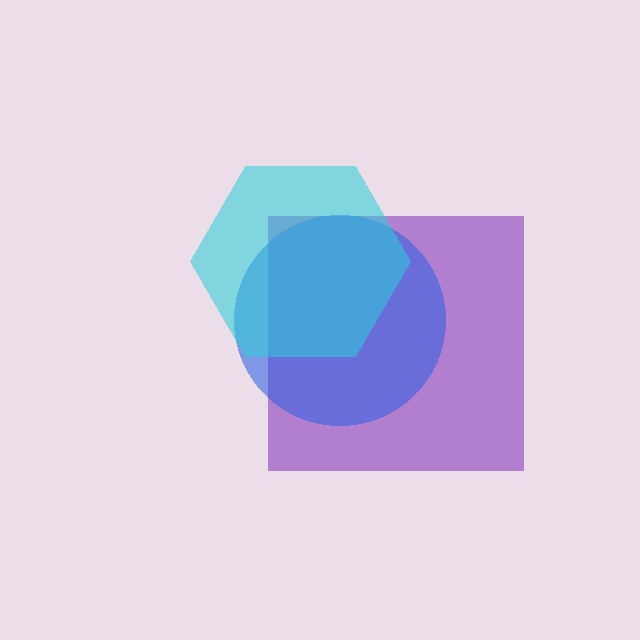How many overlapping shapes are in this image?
There are 3 overlapping shapes in the image.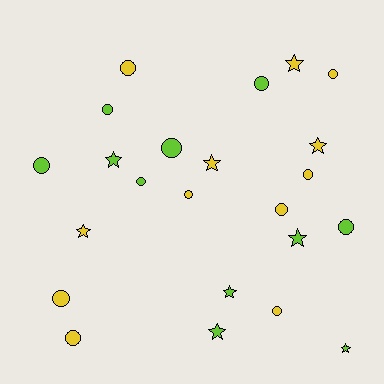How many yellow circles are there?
There are 8 yellow circles.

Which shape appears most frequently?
Circle, with 14 objects.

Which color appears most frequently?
Yellow, with 12 objects.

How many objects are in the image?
There are 23 objects.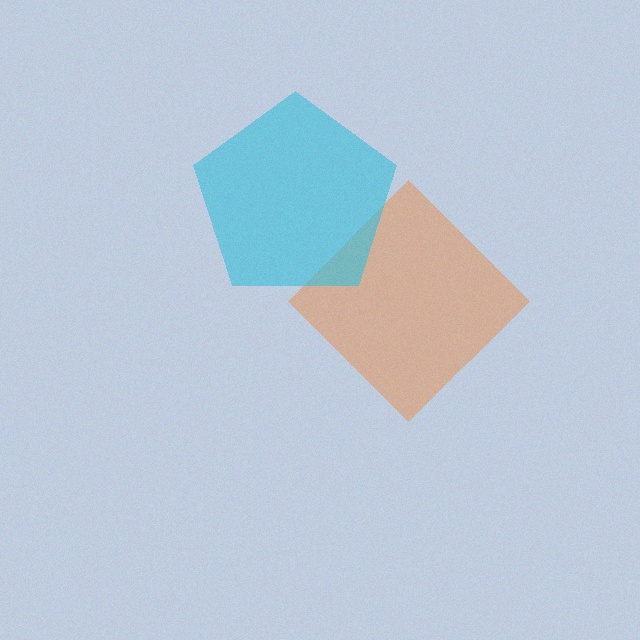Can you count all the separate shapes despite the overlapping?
Yes, there are 2 separate shapes.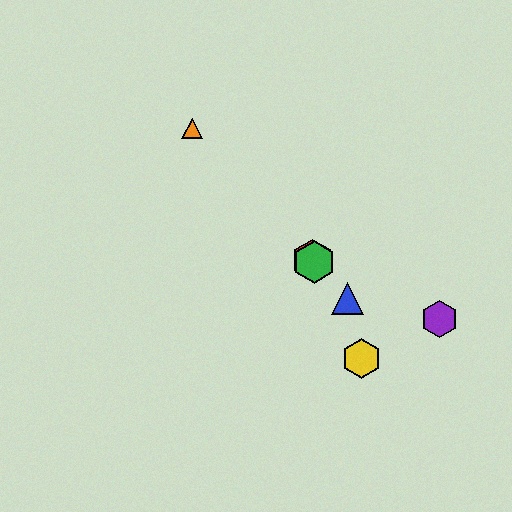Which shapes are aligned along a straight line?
The red hexagon, the blue triangle, the green hexagon, the orange triangle are aligned along a straight line.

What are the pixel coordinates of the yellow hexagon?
The yellow hexagon is at (361, 359).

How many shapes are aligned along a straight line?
4 shapes (the red hexagon, the blue triangle, the green hexagon, the orange triangle) are aligned along a straight line.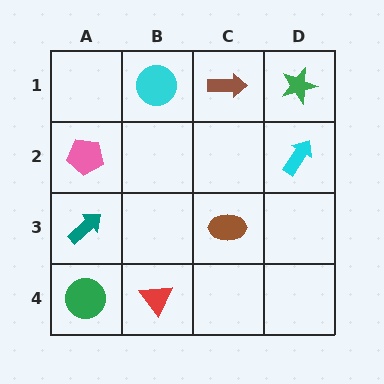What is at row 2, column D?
A cyan arrow.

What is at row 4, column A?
A green circle.